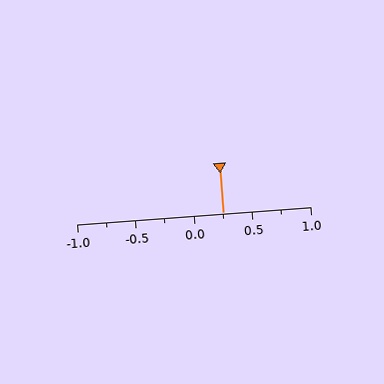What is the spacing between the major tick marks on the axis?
The major ticks are spaced 0.5 apart.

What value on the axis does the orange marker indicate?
The marker indicates approximately 0.25.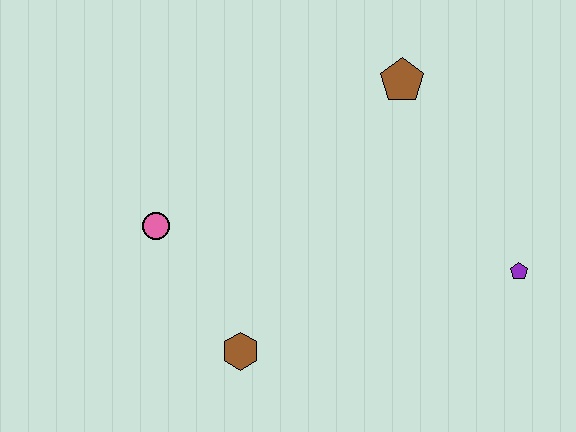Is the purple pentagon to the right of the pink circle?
Yes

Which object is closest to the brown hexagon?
The pink circle is closest to the brown hexagon.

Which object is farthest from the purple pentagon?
The pink circle is farthest from the purple pentagon.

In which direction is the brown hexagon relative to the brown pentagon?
The brown hexagon is below the brown pentagon.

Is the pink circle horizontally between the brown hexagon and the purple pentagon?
No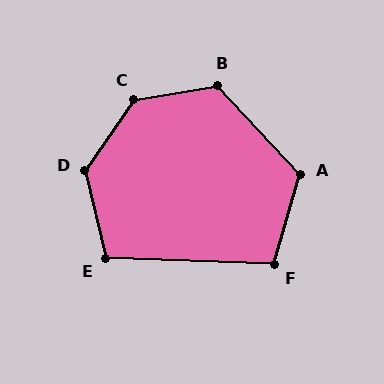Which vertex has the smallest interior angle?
F, at approximately 104 degrees.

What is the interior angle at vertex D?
Approximately 132 degrees (obtuse).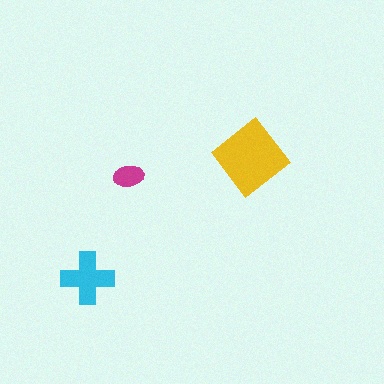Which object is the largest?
The yellow diamond.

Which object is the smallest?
The magenta ellipse.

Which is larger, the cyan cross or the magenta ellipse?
The cyan cross.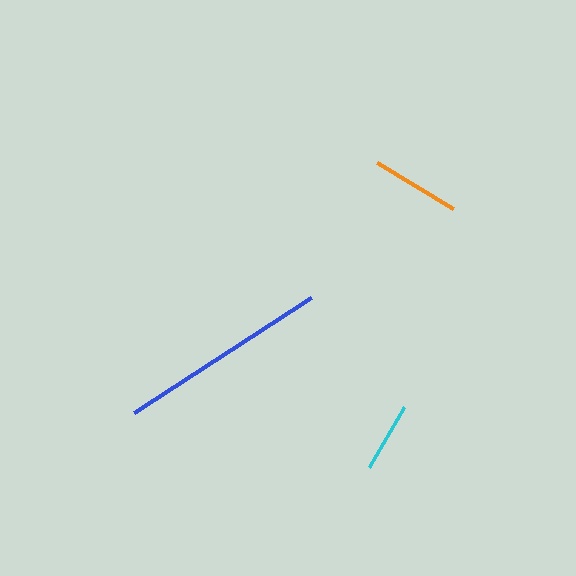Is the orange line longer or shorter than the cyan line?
The orange line is longer than the cyan line.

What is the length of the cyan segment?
The cyan segment is approximately 70 pixels long.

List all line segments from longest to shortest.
From longest to shortest: blue, orange, cyan.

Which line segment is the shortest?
The cyan line is the shortest at approximately 70 pixels.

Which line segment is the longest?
The blue line is the longest at approximately 212 pixels.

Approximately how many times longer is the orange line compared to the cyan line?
The orange line is approximately 1.3 times the length of the cyan line.